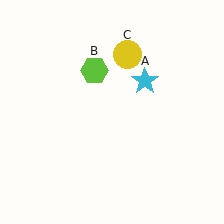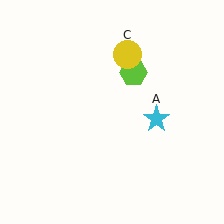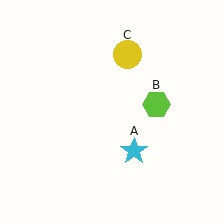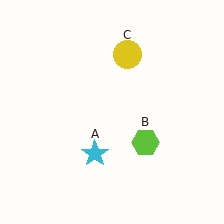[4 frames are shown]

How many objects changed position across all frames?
2 objects changed position: cyan star (object A), lime hexagon (object B).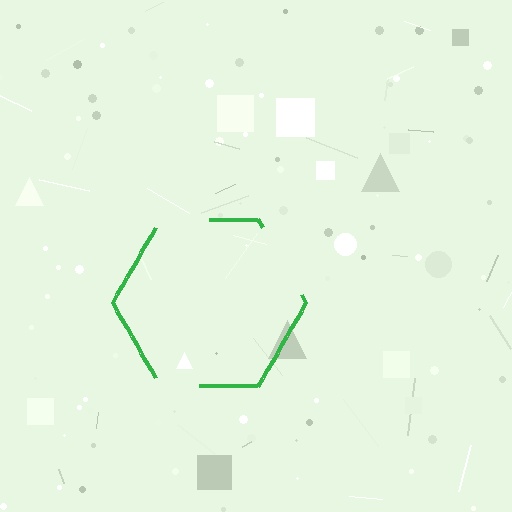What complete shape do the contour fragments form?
The contour fragments form a hexagon.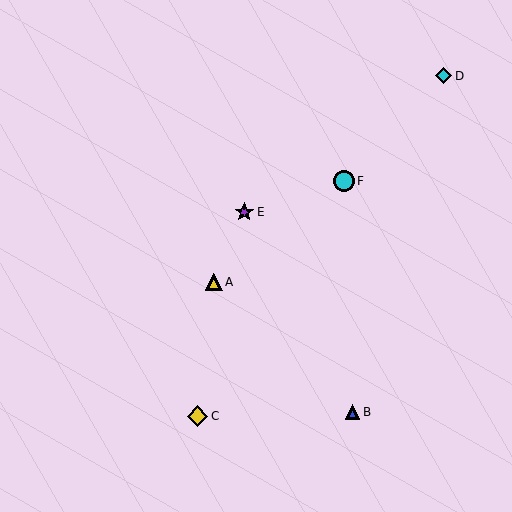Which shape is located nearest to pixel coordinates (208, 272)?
The yellow triangle (labeled A) at (214, 282) is nearest to that location.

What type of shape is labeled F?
Shape F is a cyan circle.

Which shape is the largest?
The cyan circle (labeled F) is the largest.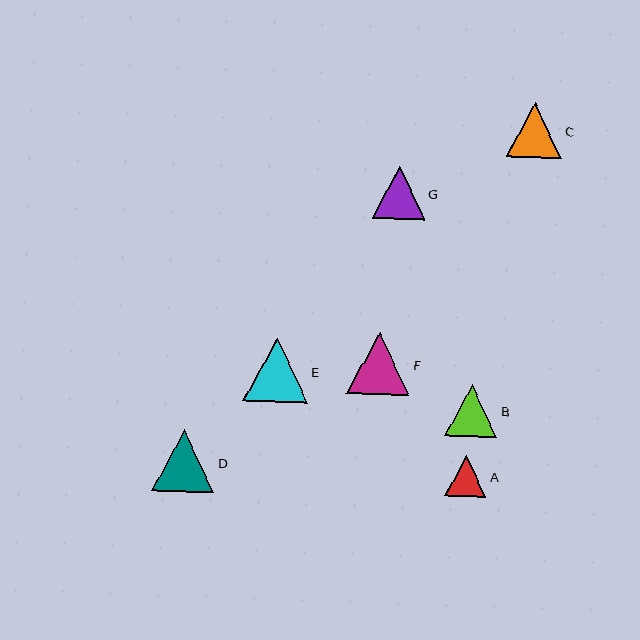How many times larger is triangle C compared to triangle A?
Triangle C is approximately 1.3 times the size of triangle A.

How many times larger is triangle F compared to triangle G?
Triangle F is approximately 1.2 times the size of triangle G.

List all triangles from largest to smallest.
From largest to smallest: E, F, D, C, G, B, A.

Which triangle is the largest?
Triangle E is the largest with a size of approximately 64 pixels.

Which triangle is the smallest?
Triangle A is the smallest with a size of approximately 41 pixels.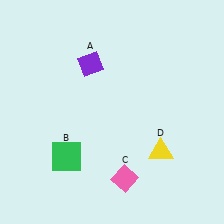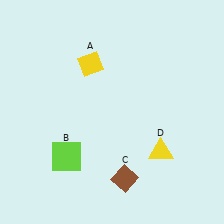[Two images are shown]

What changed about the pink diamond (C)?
In Image 1, C is pink. In Image 2, it changed to brown.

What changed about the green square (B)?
In Image 1, B is green. In Image 2, it changed to lime.